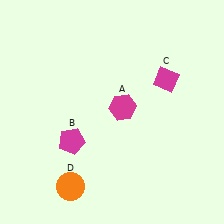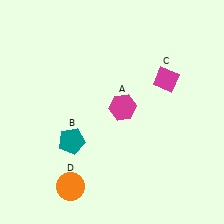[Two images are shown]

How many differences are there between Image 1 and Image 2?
There is 1 difference between the two images.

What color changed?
The pentagon (B) changed from magenta in Image 1 to teal in Image 2.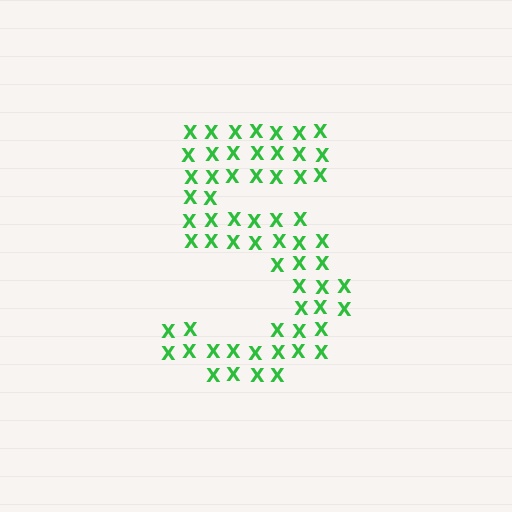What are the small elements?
The small elements are letter X's.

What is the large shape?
The large shape is the digit 5.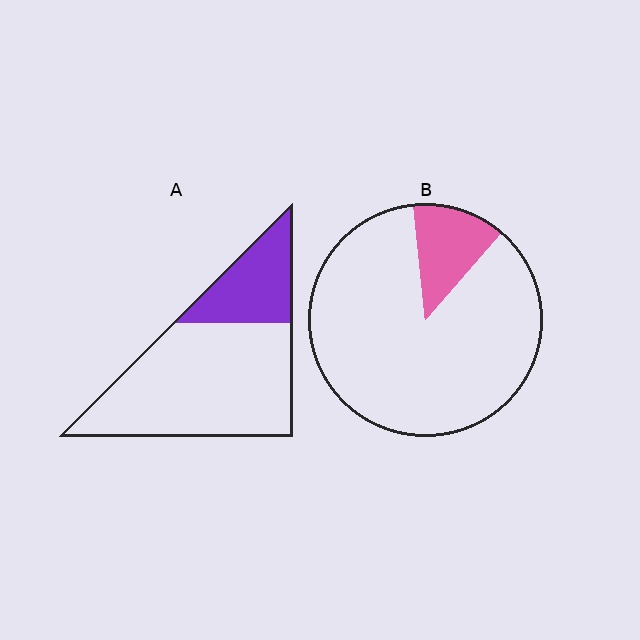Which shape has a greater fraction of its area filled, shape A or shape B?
Shape A.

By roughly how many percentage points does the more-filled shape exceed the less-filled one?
By roughly 15 percentage points (A over B).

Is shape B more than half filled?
No.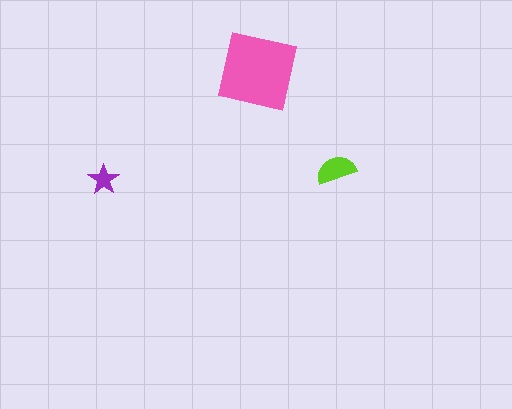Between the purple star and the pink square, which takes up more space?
The pink square.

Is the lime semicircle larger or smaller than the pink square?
Smaller.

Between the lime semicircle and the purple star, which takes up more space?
The lime semicircle.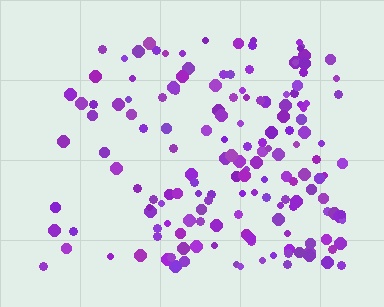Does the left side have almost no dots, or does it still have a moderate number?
Still a moderate number, just noticeably fewer than the right.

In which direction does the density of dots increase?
From left to right, with the right side densest.